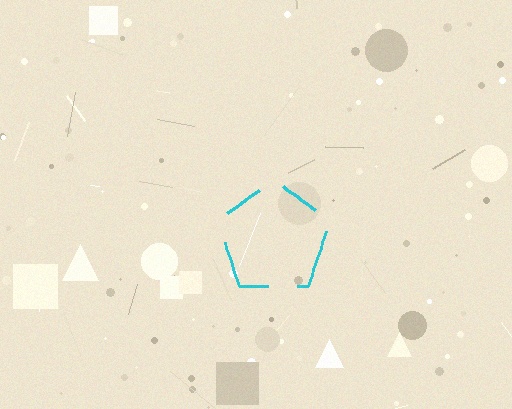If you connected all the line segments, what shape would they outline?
They would outline a pentagon.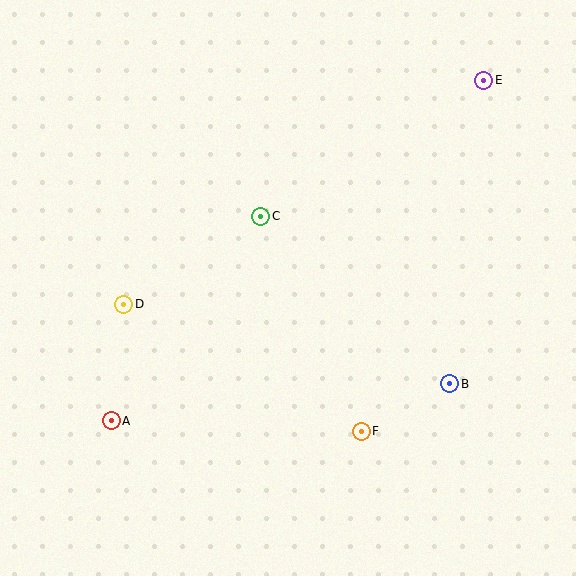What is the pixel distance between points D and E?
The distance between D and E is 424 pixels.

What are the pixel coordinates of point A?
Point A is at (111, 421).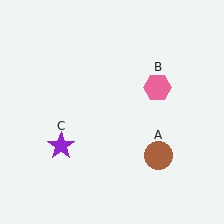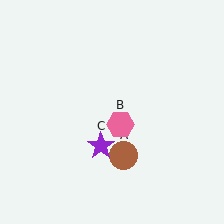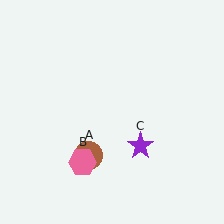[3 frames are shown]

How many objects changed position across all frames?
3 objects changed position: brown circle (object A), pink hexagon (object B), purple star (object C).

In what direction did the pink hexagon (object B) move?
The pink hexagon (object B) moved down and to the left.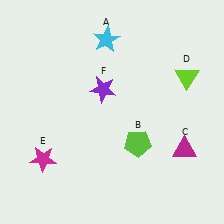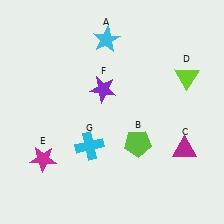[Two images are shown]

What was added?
A cyan cross (G) was added in Image 2.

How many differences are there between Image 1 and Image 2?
There is 1 difference between the two images.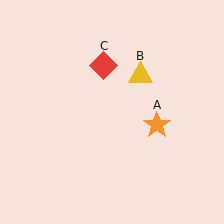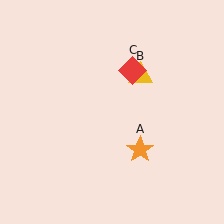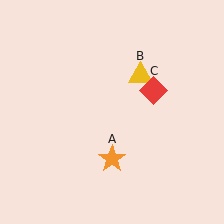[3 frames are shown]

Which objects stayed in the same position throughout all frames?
Yellow triangle (object B) remained stationary.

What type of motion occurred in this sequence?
The orange star (object A), red diamond (object C) rotated clockwise around the center of the scene.